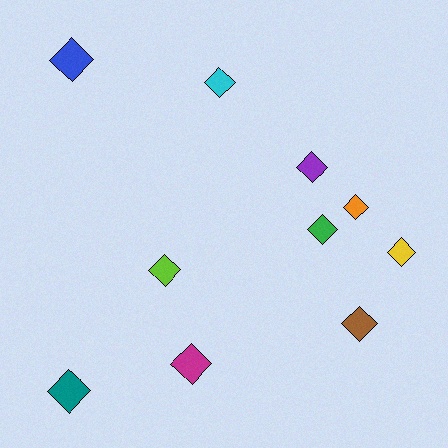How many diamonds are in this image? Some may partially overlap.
There are 10 diamonds.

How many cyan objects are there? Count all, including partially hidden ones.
There is 1 cyan object.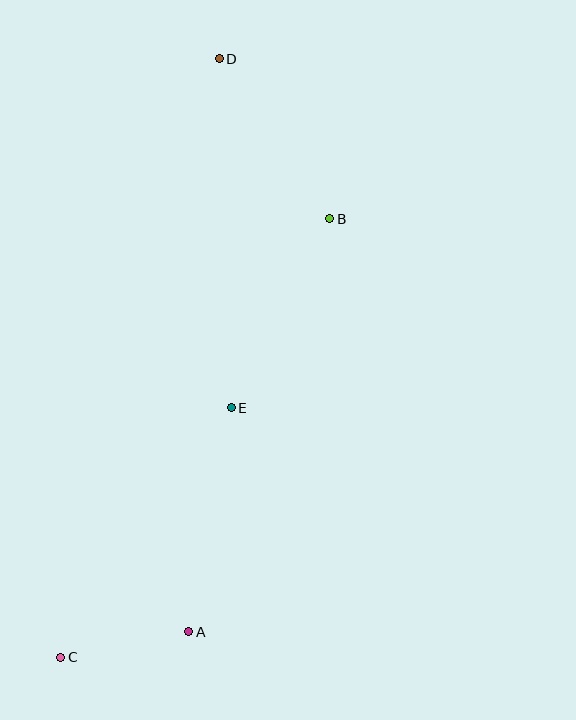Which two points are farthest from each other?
Points C and D are farthest from each other.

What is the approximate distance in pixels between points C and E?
The distance between C and E is approximately 303 pixels.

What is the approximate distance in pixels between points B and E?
The distance between B and E is approximately 213 pixels.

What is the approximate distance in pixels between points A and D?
The distance between A and D is approximately 574 pixels.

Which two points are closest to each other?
Points A and C are closest to each other.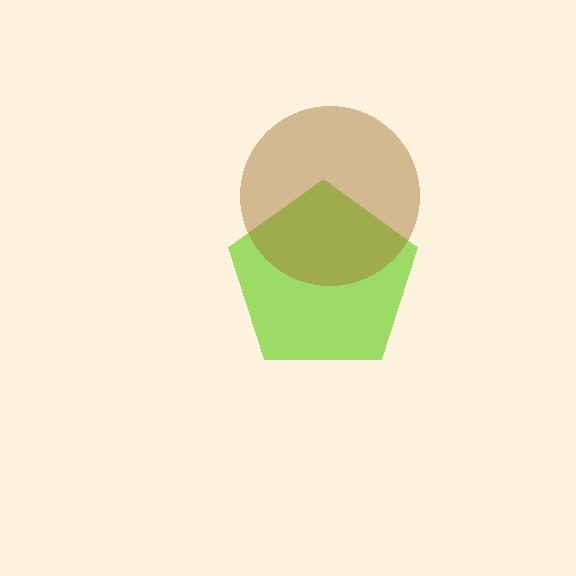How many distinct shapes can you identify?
There are 2 distinct shapes: a lime pentagon, a brown circle.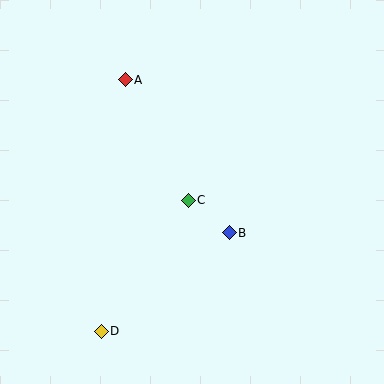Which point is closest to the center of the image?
Point C at (188, 200) is closest to the center.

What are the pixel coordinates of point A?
Point A is at (125, 80).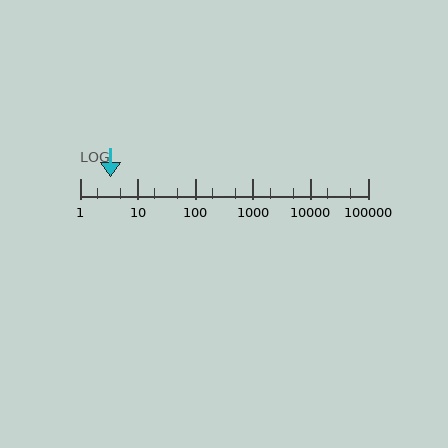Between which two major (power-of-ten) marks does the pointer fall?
The pointer is between 1 and 10.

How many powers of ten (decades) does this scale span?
The scale spans 5 decades, from 1 to 100000.